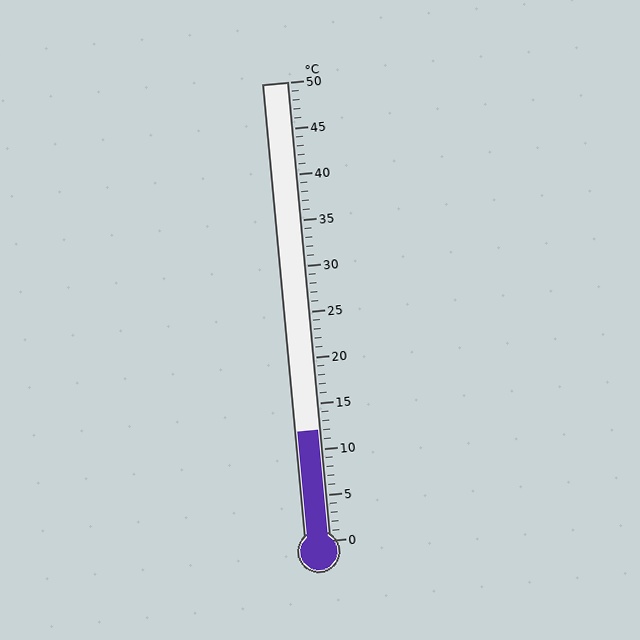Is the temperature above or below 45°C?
The temperature is below 45°C.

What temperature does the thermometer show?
The thermometer shows approximately 12°C.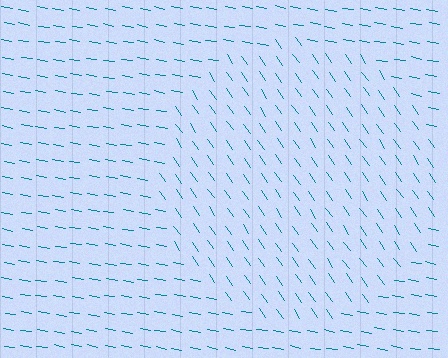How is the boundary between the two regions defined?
The boundary is defined purely by a change in line orientation (approximately 45 degrees difference). All lines are the same color and thickness.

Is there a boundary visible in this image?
Yes, there is a texture boundary formed by a change in line orientation.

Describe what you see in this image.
The image is filled with small teal line segments. A circle region in the image has lines oriented differently from the surrounding lines, creating a visible texture boundary.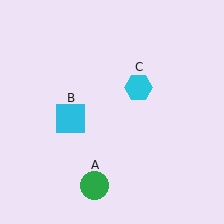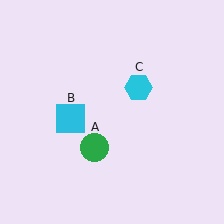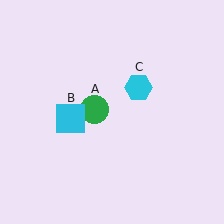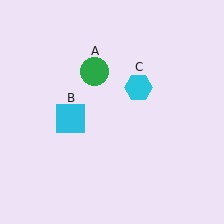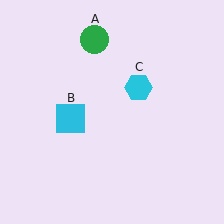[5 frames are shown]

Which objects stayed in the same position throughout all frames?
Cyan square (object B) and cyan hexagon (object C) remained stationary.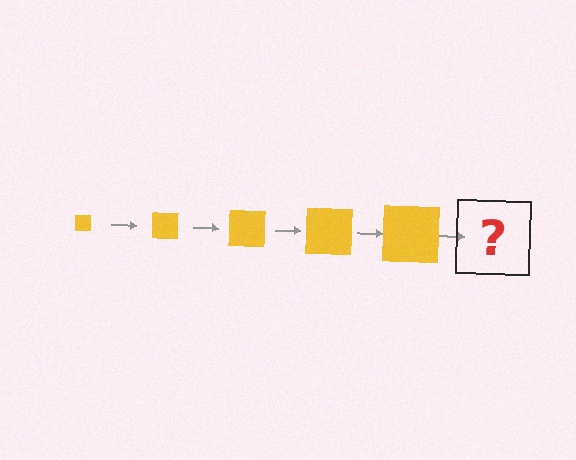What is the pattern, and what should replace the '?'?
The pattern is that the square gets progressively larger each step. The '?' should be a yellow square, larger than the previous one.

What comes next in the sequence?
The next element should be a yellow square, larger than the previous one.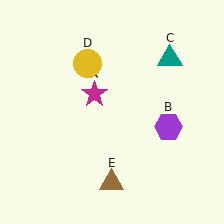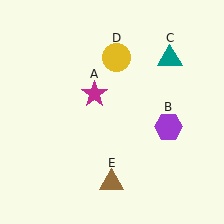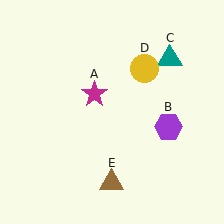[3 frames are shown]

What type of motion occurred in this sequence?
The yellow circle (object D) rotated clockwise around the center of the scene.